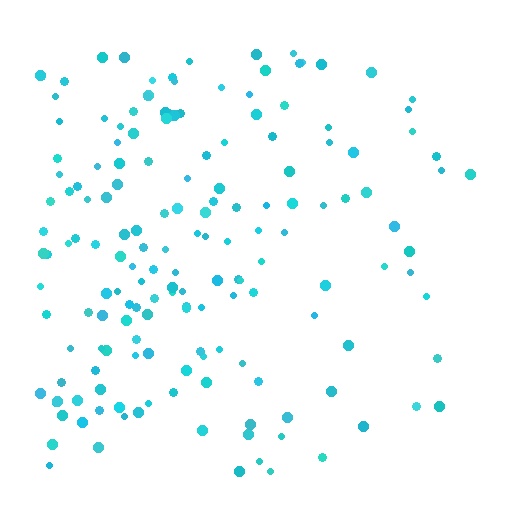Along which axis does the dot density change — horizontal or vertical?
Horizontal.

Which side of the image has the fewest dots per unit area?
The right.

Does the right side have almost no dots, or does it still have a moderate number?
Still a moderate number, just noticeably fewer than the left.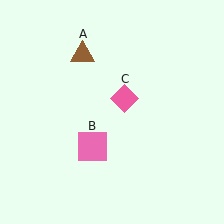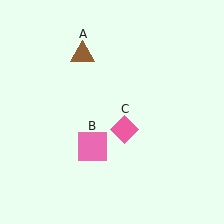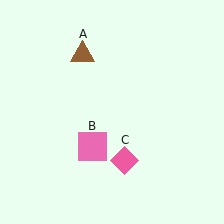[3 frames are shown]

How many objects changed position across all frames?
1 object changed position: pink diamond (object C).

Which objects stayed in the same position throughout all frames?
Brown triangle (object A) and pink square (object B) remained stationary.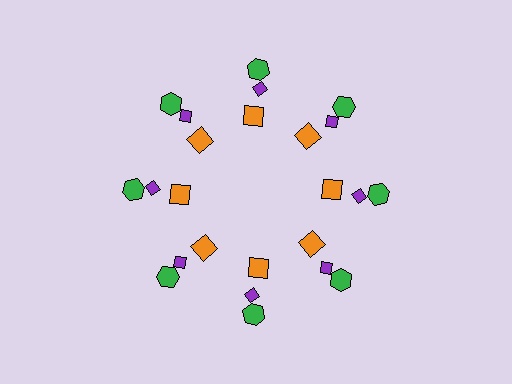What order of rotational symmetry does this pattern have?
This pattern has 8-fold rotational symmetry.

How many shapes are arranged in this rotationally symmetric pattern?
There are 24 shapes, arranged in 8 groups of 3.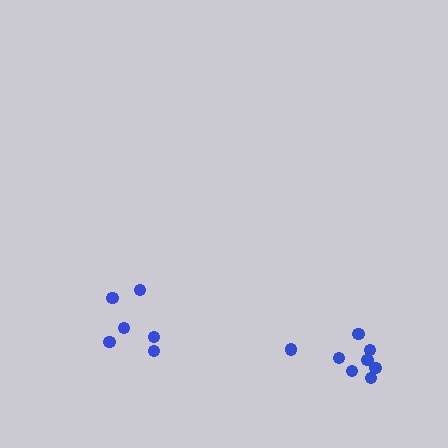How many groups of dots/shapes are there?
There are 2 groups.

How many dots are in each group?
Group 1: 6 dots, Group 2: 8 dots (14 total).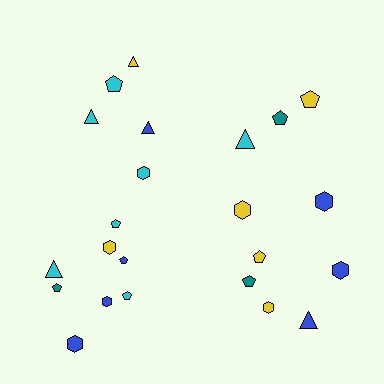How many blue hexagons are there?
There are 4 blue hexagons.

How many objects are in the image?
There are 23 objects.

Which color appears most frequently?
Blue, with 7 objects.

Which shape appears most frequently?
Pentagon, with 9 objects.